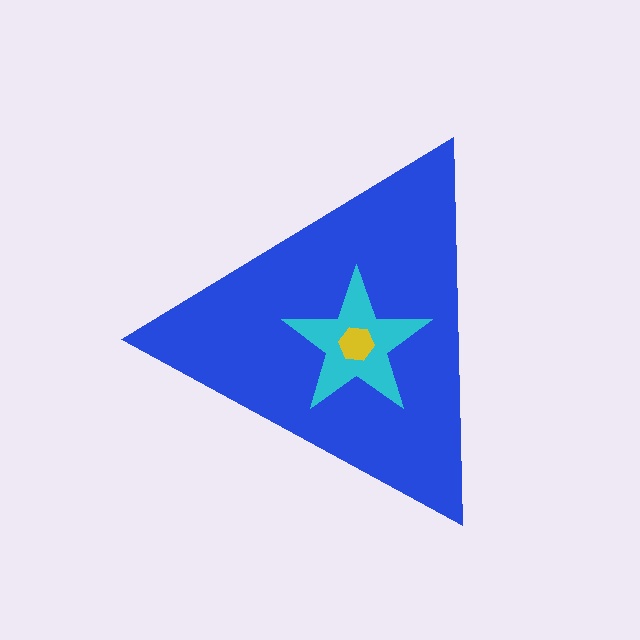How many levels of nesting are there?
3.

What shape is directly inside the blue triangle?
The cyan star.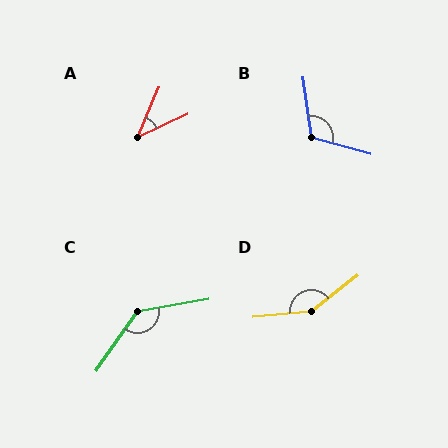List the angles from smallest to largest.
A (42°), B (114°), C (135°), D (147°).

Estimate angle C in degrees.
Approximately 135 degrees.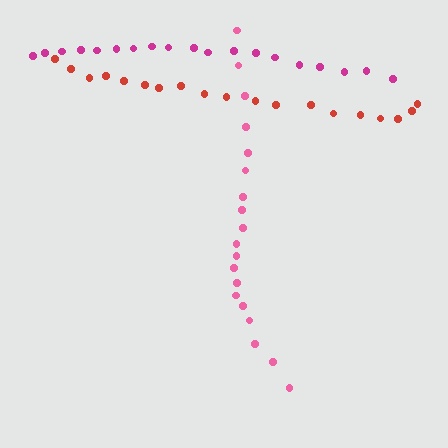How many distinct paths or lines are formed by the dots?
There are 3 distinct paths.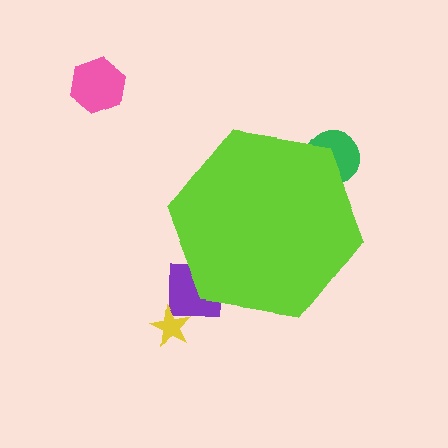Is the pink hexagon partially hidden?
No, the pink hexagon is fully visible.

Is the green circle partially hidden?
Yes, the green circle is partially hidden behind the lime hexagon.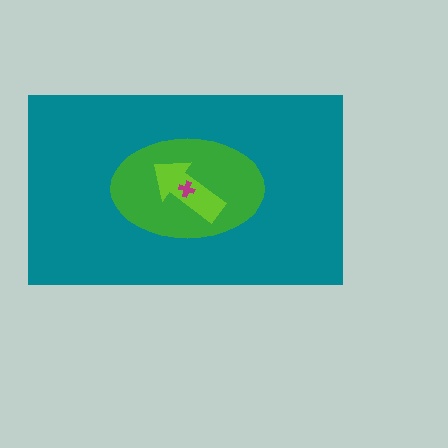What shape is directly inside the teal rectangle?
The green ellipse.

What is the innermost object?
The magenta cross.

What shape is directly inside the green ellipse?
The lime arrow.